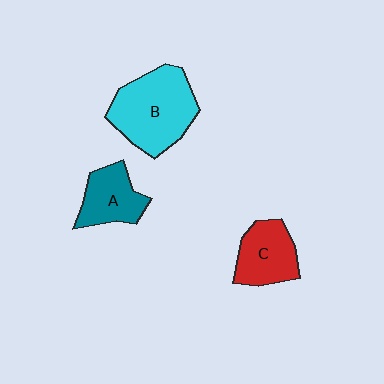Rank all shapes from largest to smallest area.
From largest to smallest: B (cyan), C (red), A (teal).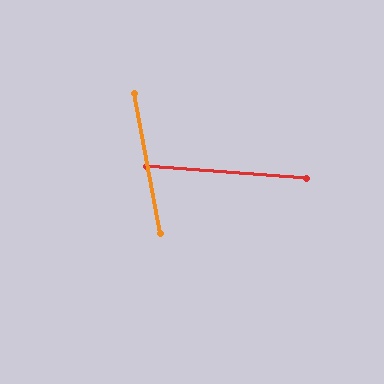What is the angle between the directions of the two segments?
Approximately 75 degrees.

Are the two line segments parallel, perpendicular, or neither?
Neither parallel nor perpendicular — they differ by about 75°.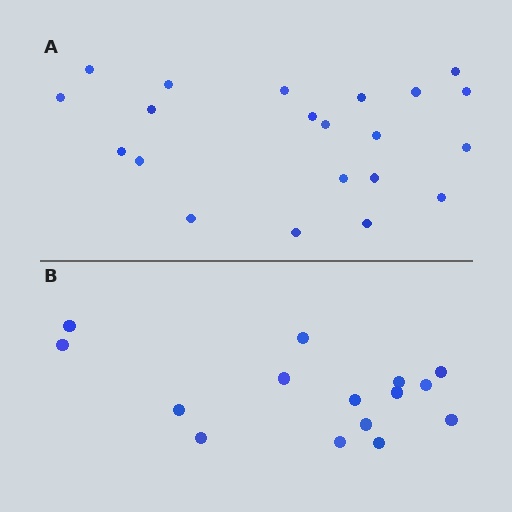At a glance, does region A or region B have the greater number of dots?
Region A (the top region) has more dots.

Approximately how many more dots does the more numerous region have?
Region A has about 6 more dots than region B.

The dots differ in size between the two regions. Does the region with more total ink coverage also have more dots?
No. Region B has more total ink coverage because its dots are larger, but region A actually contains more individual dots. Total area can be misleading — the number of items is what matters here.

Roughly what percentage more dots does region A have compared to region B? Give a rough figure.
About 40% more.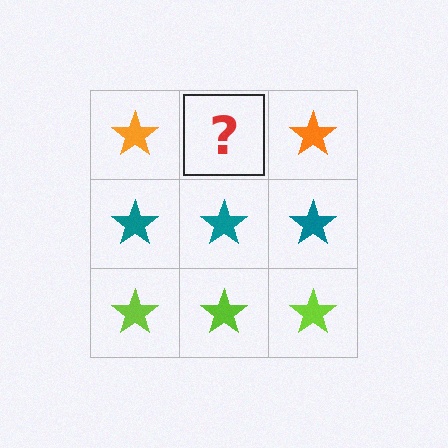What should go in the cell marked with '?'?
The missing cell should contain an orange star.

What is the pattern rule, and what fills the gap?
The rule is that each row has a consistent color. The gap should be filled with an orange star.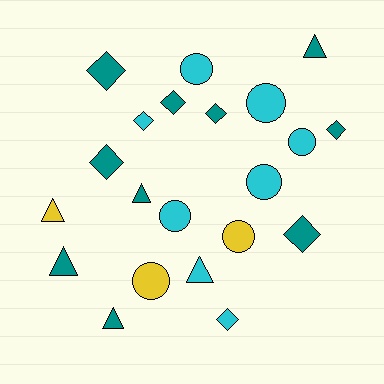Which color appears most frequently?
Teal, with 10 objects.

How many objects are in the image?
There are 21 objects.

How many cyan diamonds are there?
There are 2 cyan diamonds.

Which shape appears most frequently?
Diamond, with 8 objects.